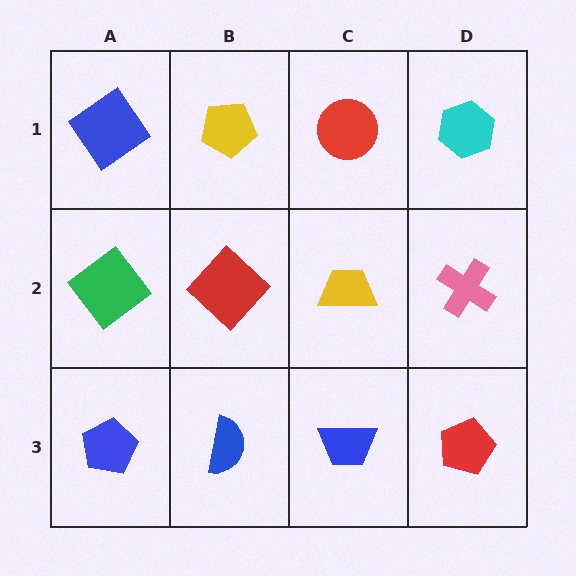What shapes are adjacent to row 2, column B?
A yellow pentagon (row 1, column B), a blue semicircle (row 3, column B), a green diamond (row 2, column A), a yellow trapezoid (row 2, column C).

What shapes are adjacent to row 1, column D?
A pink cross (row 2, column D), a red circle (row 1, column C).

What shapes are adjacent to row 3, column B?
A red diamond (row 2, column B), a blue pentagon (row 3, column A), a blue trapezoid (row 3, column C).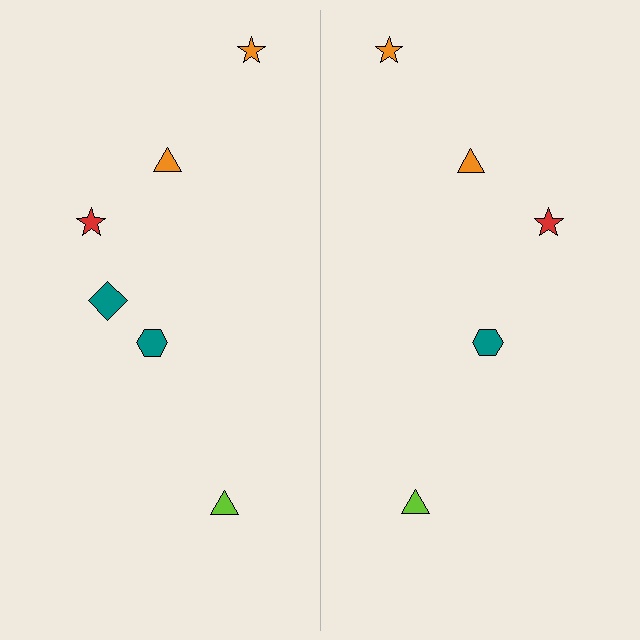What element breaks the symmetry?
A teal diamond is missing from the right side.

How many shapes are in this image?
There are 11 shapes in this image.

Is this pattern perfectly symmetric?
No, the pattern is not perfectly symmetric. A teal diamond is missing from the right side.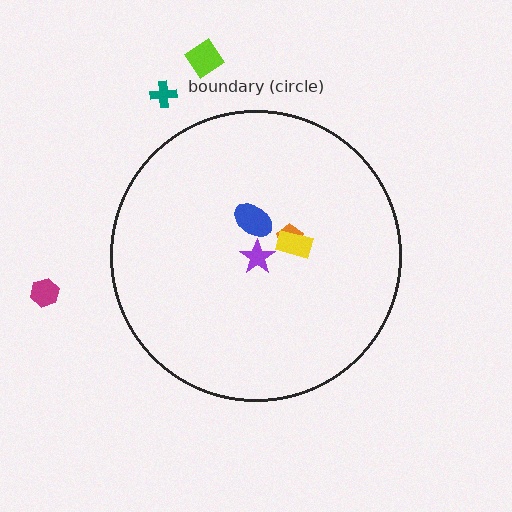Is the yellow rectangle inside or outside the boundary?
Inside.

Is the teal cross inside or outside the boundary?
Outside.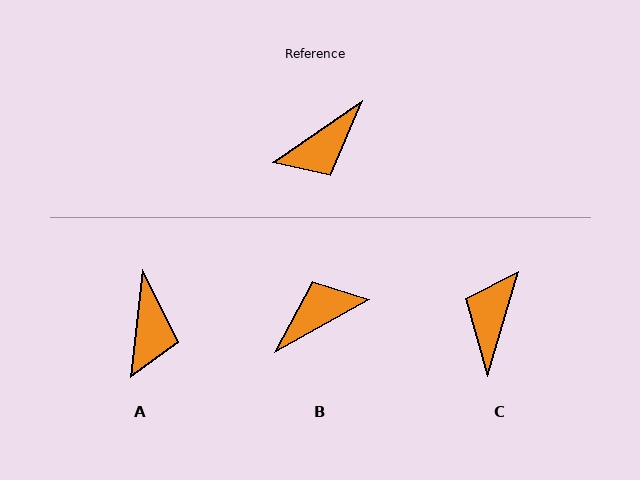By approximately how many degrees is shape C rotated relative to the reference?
Approximately 141 degrees clockwise.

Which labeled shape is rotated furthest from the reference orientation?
B, about 175 degrees away.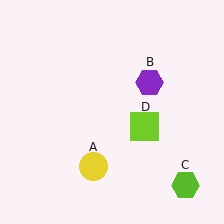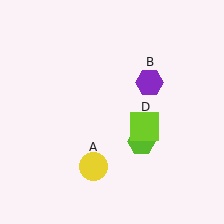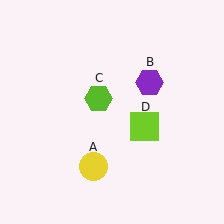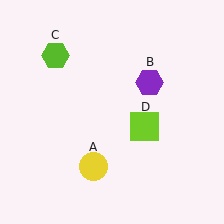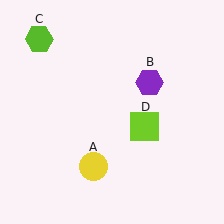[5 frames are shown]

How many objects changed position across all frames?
1 object changed position: lime hexagon (object C).